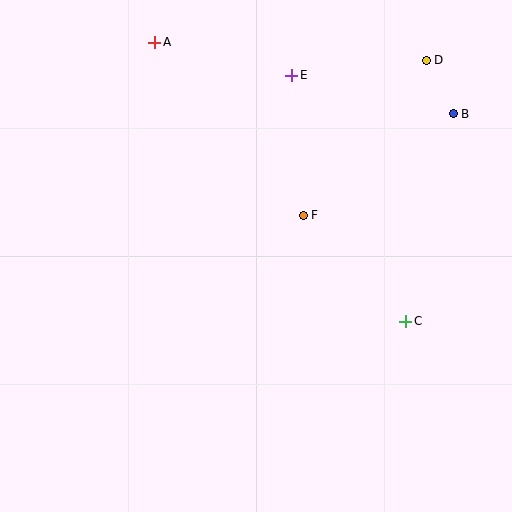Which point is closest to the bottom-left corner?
Point F is closest to the bottom-left corner.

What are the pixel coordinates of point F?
Point F is at (303, 215).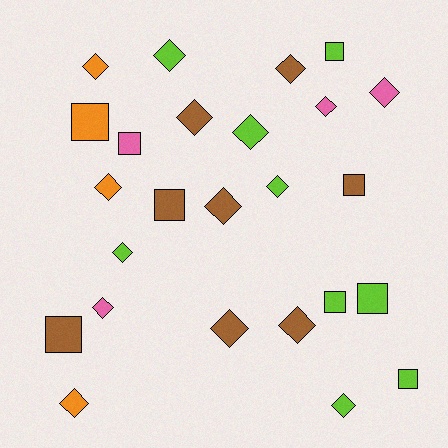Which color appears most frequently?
Lime, with 9 objects.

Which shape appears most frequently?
Diamond, with 16 objects.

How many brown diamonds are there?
There are 5 brown diamonds.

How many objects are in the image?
There are 25 objects.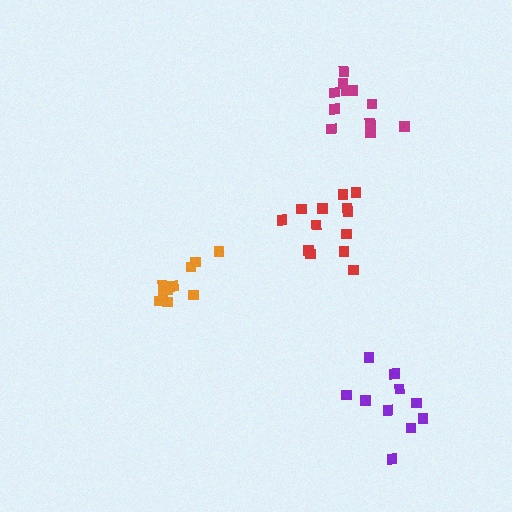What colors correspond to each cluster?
The clusters are colored: magenta, orange, red, purple.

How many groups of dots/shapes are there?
There are 4 groups.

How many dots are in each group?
Group 1: 11 dots, Group 2: 10 dots, Group 3: 13 dots, Group 4: 10 dots (44 total).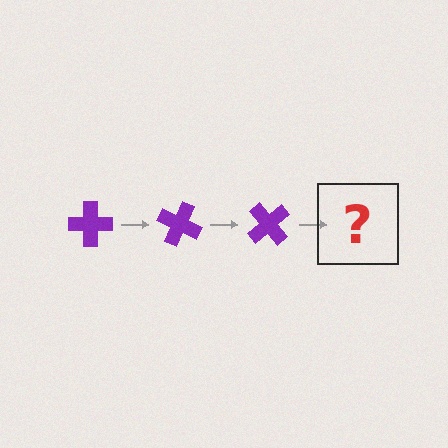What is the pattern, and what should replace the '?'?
The pattern is that the cross rotates 25 degrees each step. The '?' should be a purple cross rotated 75 degrees.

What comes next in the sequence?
The next element should be a purple cross rotated 75 degrees.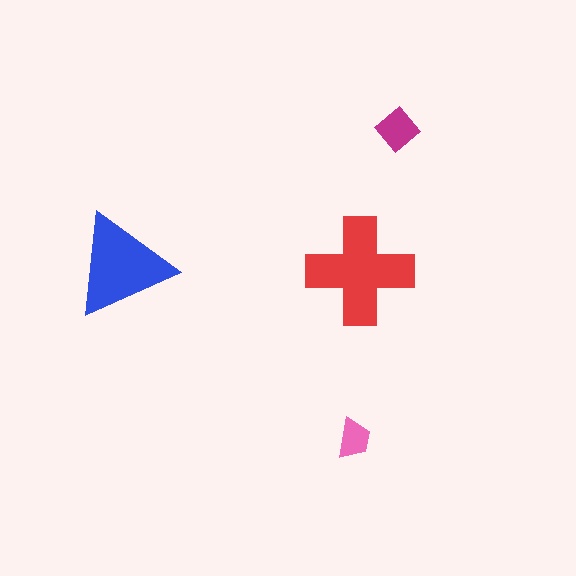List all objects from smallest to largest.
The pink trapezoid, the magenta diamond, the blue triangle, the red cross.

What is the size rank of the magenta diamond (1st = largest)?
3rd.